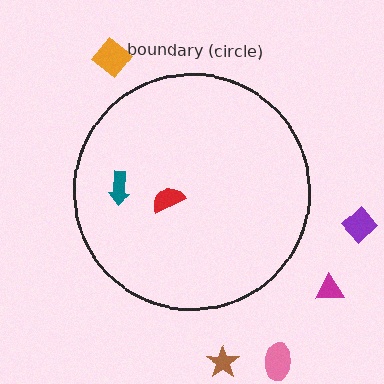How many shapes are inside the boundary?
2 inside, 5 outside.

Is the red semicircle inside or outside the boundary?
Inside.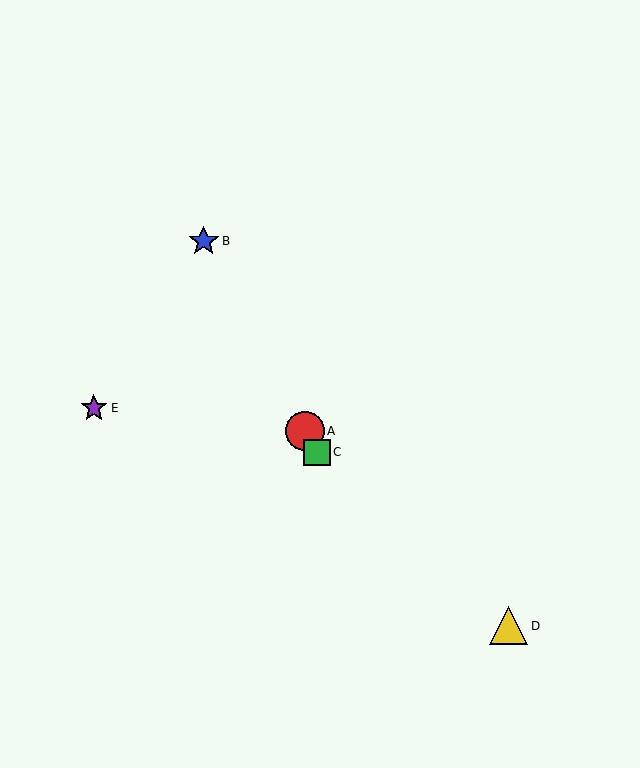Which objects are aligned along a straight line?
Objects A, B, C are aligned along a straight line.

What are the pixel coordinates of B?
Object B is at (204, 241).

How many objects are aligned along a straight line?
3 objects (A, B, C) are aligned along a straight line.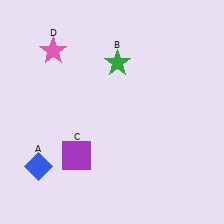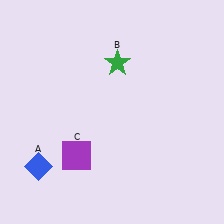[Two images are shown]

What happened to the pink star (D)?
The pink star (D) was removed in Image 2. It was in the top-left area of Image 1.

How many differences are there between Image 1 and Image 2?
There is 1 difference between the two images.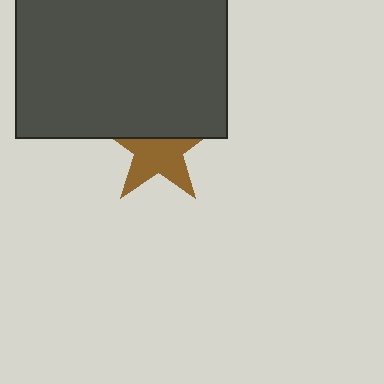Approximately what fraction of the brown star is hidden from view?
Roughly 41% of the brown star is hidden behind the dark gray rectangle.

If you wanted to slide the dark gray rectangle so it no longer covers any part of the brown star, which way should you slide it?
Slide it up — that is the most direct way to separate the two shapes.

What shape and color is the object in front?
The object in front is a dark gray rectangle.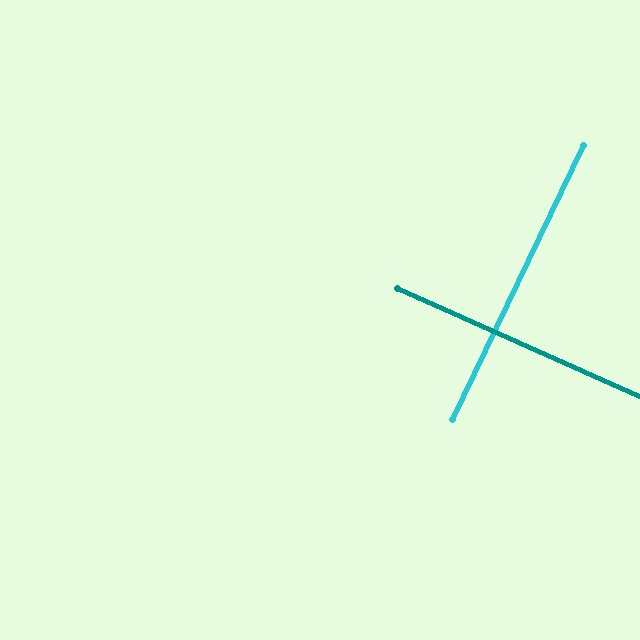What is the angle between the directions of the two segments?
Approximately 88 degrees.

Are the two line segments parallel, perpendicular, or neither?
Perpendicular — they meet at approximately 88°.